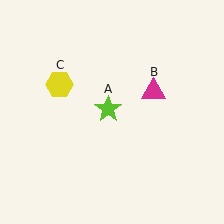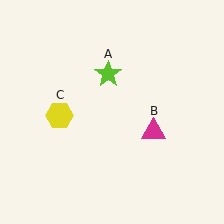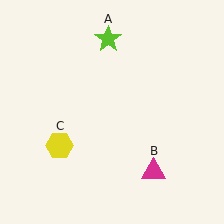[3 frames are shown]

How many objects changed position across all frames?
3 objects changed position: lime star (object A), magenta triangle (object B), yellow hexagon (object C).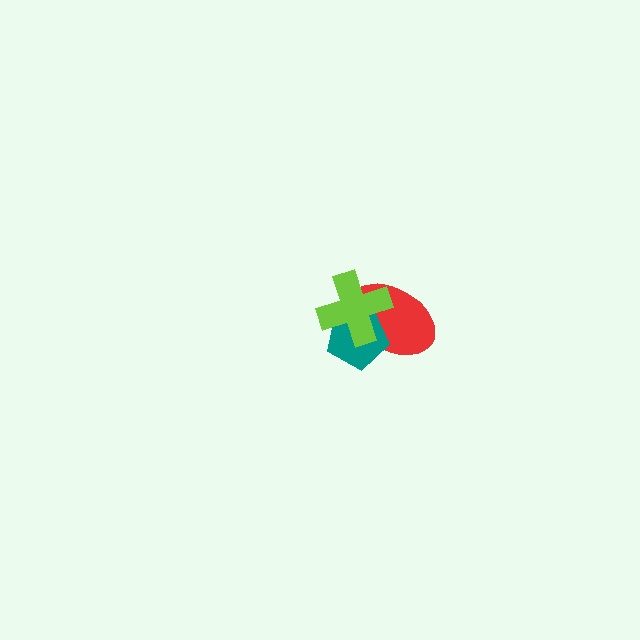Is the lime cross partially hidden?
No, no other shape covers it.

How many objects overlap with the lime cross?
2 objects overlap with the lime cross.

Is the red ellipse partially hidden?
Yes, it is partially covered by another shape.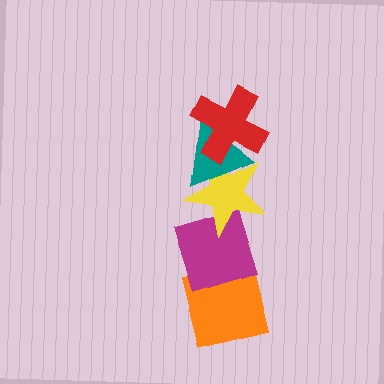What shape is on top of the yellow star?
The teal triangle is on top of the yellow star.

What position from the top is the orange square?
The orange square is 5th from the top.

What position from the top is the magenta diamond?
The magenta diamond is 4th from the top.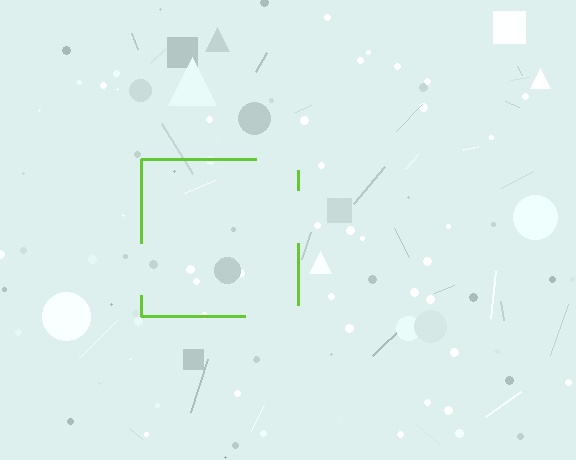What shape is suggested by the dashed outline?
The dashed outline suggests a square.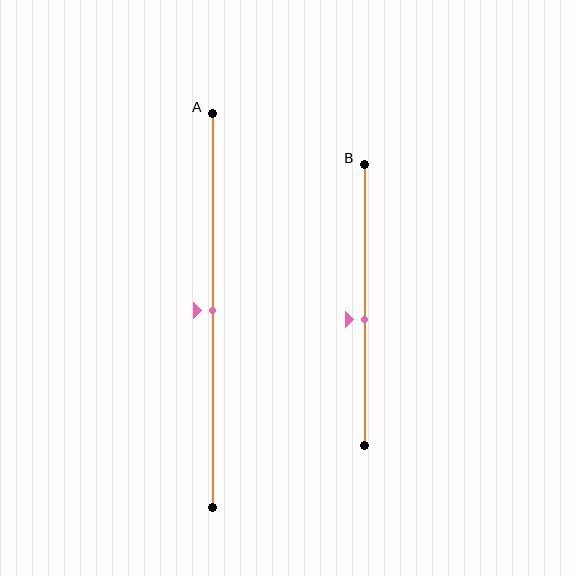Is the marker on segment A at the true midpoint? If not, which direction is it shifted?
Yes, the marker on segment A is at the true midpoint.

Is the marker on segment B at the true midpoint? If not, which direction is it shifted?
No, the marker on segment B is shifted downward by about 5% of the segment length.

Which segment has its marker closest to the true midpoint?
Segment A has its marker closest to the true midpoint.